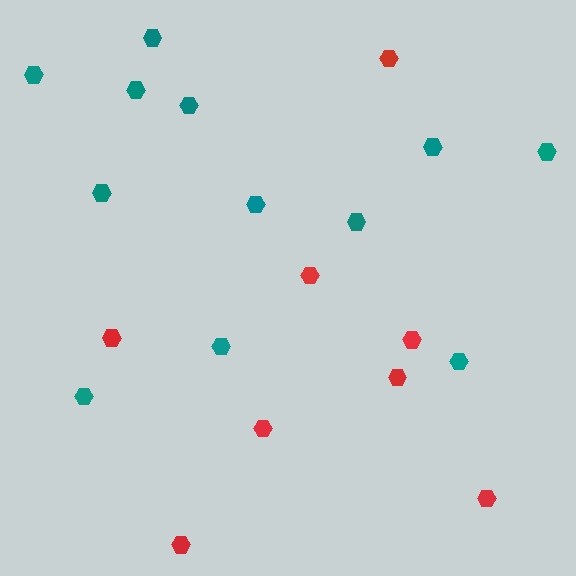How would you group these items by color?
There are 2 groups: one group of red hexagons (8) and one group of teal hexagons (12).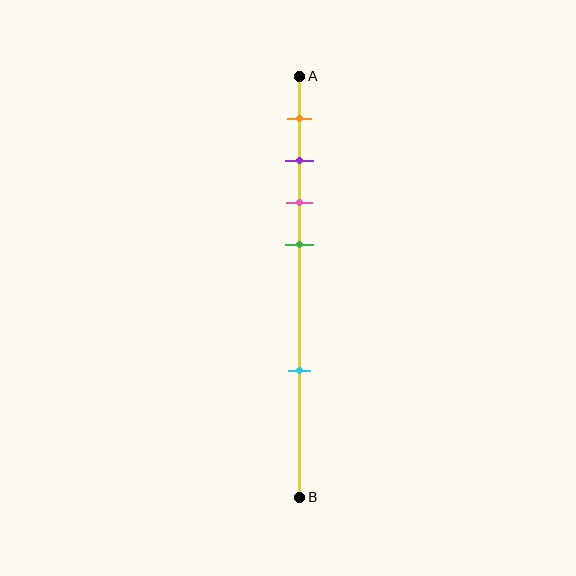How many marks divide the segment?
There are 5 marks dividing the segment.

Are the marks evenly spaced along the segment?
No, the marks are not evenly spaced.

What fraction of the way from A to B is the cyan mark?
The cyan mark is approximately 70% (0.7) of the way from A to B.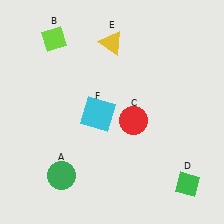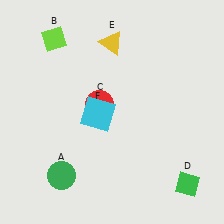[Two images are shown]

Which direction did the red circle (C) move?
The red circle (C) moved left.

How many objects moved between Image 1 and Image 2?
1 object moved between the two images.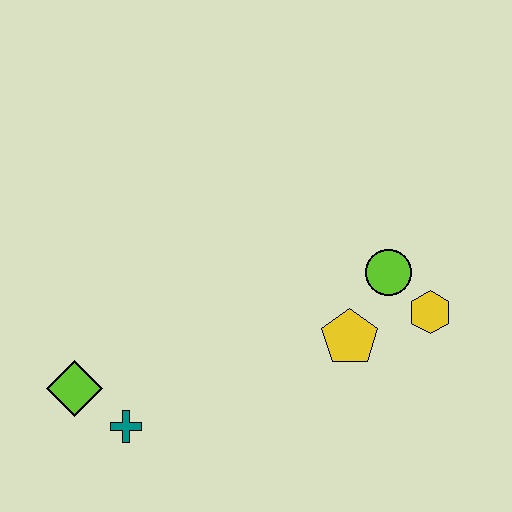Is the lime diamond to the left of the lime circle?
Yes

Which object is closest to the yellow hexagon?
The lime circle is closest to the yellow hexagon.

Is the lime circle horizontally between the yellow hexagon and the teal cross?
Yes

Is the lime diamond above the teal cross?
Yes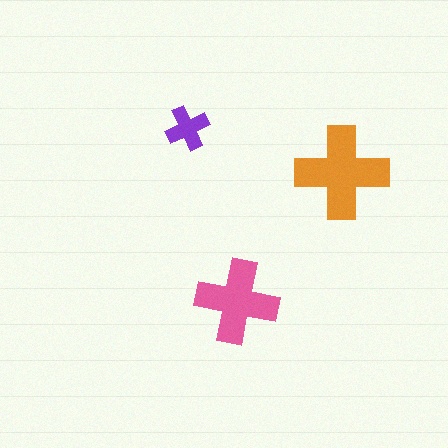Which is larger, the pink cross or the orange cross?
The orange one.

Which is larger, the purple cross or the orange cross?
The orange one.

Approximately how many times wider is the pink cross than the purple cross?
About 2 times wider.